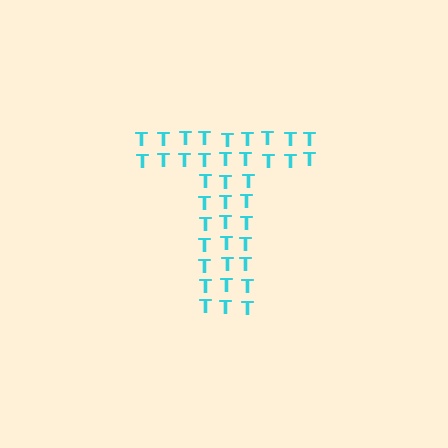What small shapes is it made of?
It is made of small letter T's.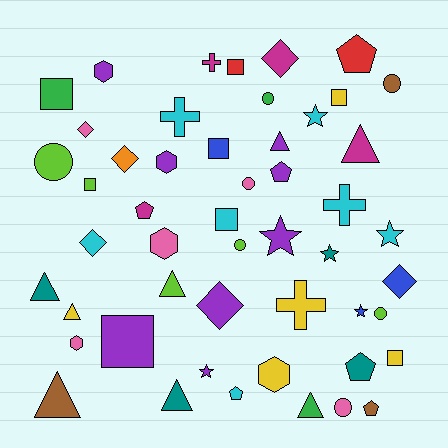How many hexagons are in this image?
There are 5 hexagons.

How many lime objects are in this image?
There are 5 lime objects.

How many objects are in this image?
There are 50 objects.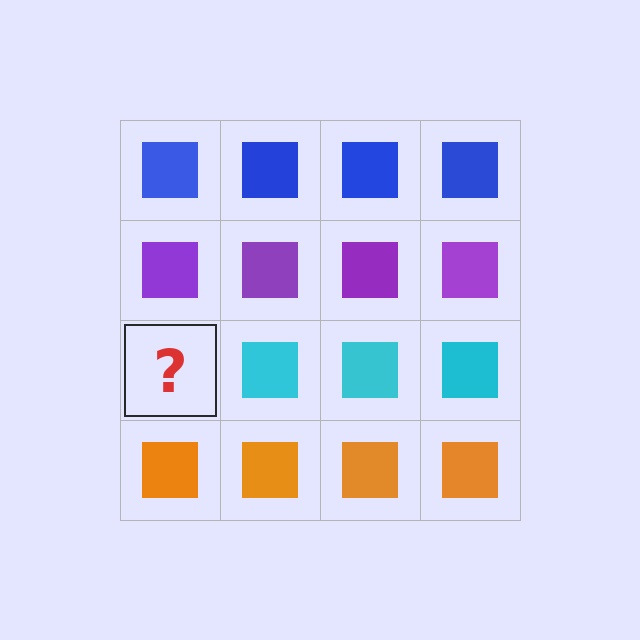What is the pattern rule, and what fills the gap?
The rule is that each row has a consistent color. The gap should be filled with a cyan square.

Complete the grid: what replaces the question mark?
The question mark should be replaced with a cyan square.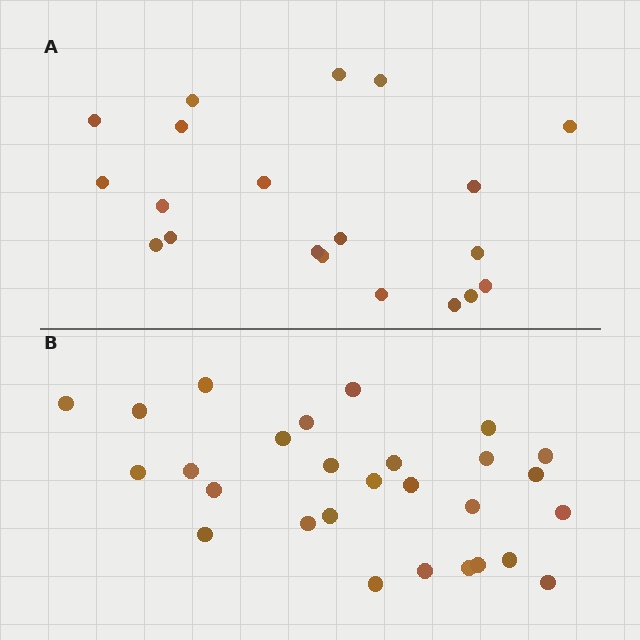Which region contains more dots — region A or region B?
Region B (the bottom region) has more dots.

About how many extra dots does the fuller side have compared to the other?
Region B has roughly 8 or so more dots than region A.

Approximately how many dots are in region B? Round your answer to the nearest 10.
About 30 dots. (The exact count is 28, which rounds to 30.)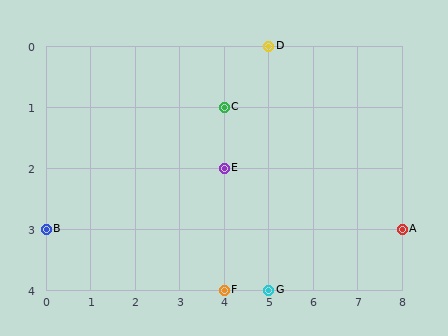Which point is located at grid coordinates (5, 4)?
Point G is at (5, 4).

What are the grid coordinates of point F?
Point F is at grid coordinates (4, 4).